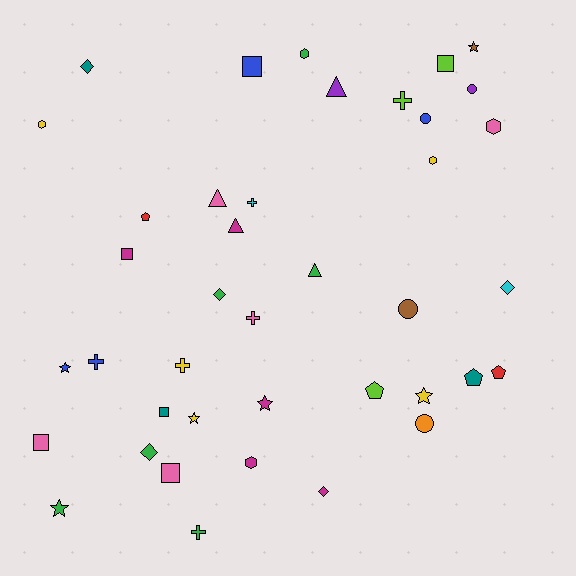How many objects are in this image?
There are 40 objects.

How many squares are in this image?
There are 6 squares.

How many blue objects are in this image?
There are 4 blue objects.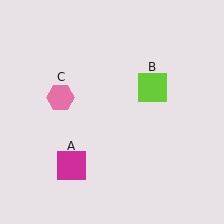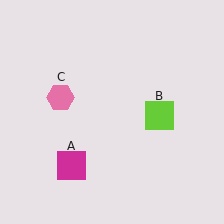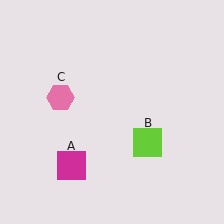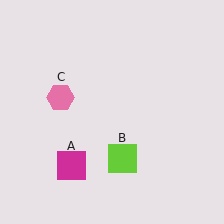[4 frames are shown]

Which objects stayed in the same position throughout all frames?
Magenta square (object A) and pink hexagon (object C) remained stationary.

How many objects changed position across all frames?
1 object changed position: lime square (object B).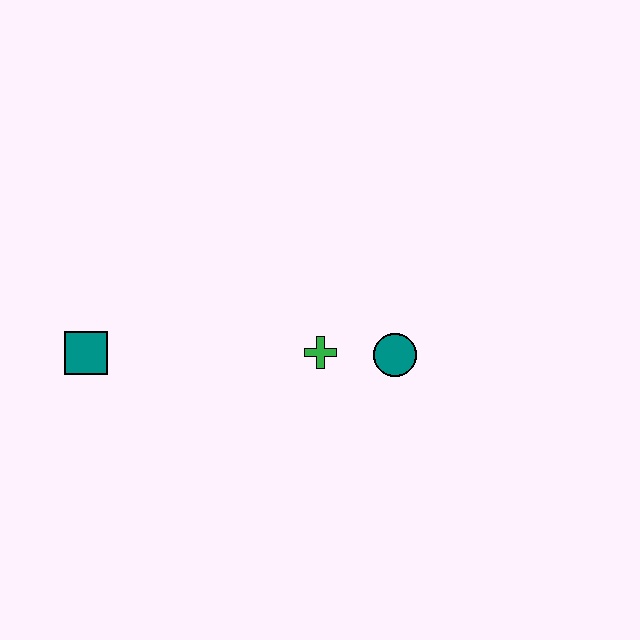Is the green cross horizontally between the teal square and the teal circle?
Yes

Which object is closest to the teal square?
The green cross is closest to the teal square.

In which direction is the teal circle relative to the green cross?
The teal circle is to the right of the green cross.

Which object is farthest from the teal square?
The teal circle is farthest from the teal square.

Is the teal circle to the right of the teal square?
Yes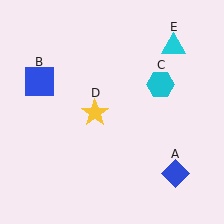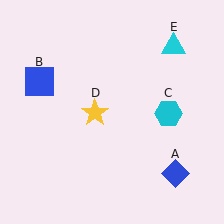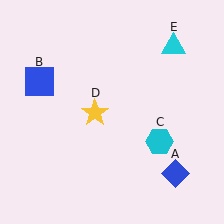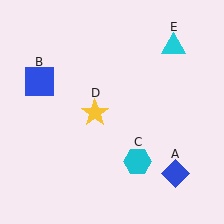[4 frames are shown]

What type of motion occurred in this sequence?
The cyan hexagon (object C) rotated clockwise around the center of the scene.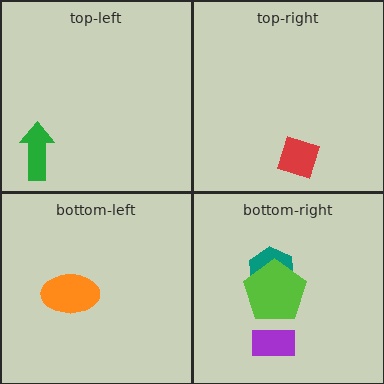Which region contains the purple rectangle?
The bottom-right region.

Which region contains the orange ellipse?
The bottom-left region.